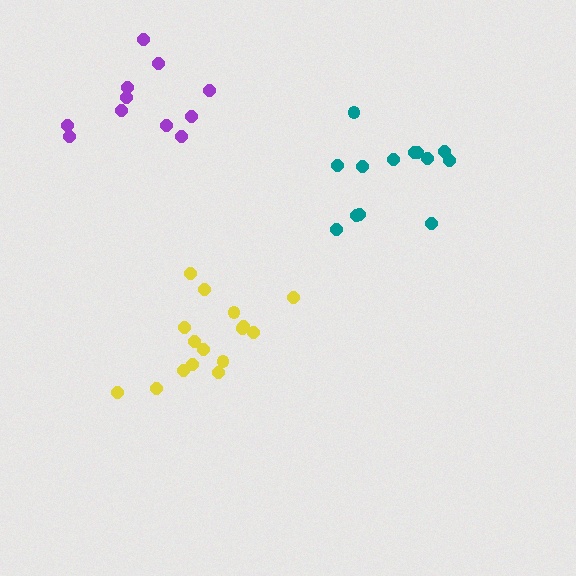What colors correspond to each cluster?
The clusters are colored: yellow, teal, purple.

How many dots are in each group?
Group 1: 16 dots, Group 2: 13 dots, Group 3: 11 dots (40 total).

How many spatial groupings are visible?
There are 3 spatial groupings.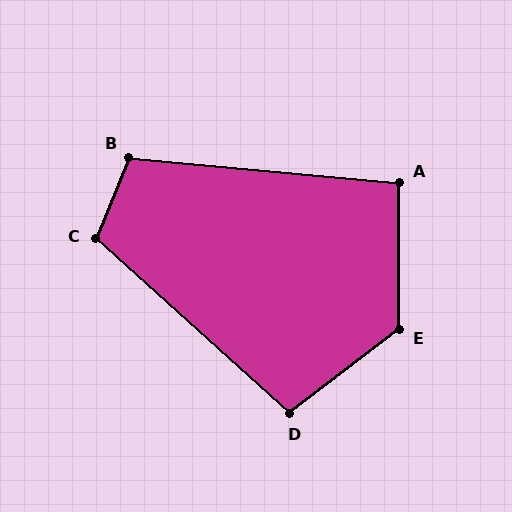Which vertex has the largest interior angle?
E, at approximately 127 degrees.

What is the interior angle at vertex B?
Approximately 107 degrees (obtuse).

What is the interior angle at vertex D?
Approximately 100 degrees (obtuse).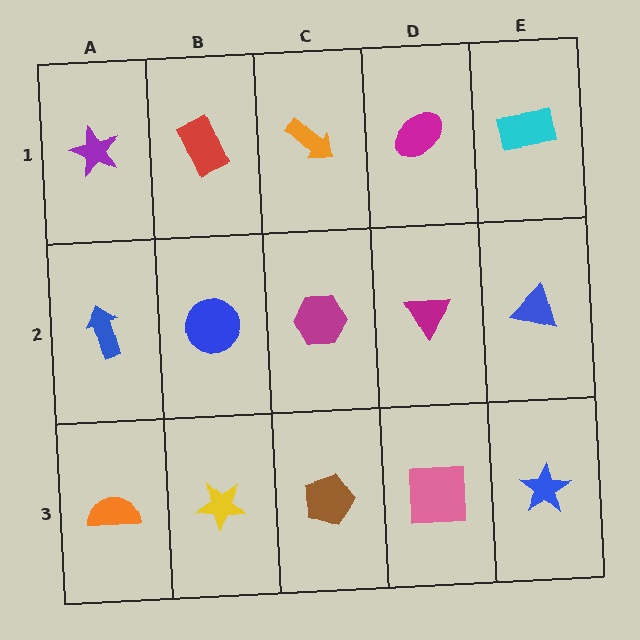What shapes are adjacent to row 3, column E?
A blue triangle (row 2, column E), a pink square (row 3, column D).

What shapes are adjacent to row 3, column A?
A blue arrow (row 2, column A), a yellow star (row 3, column B).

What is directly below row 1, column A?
A blue arrow.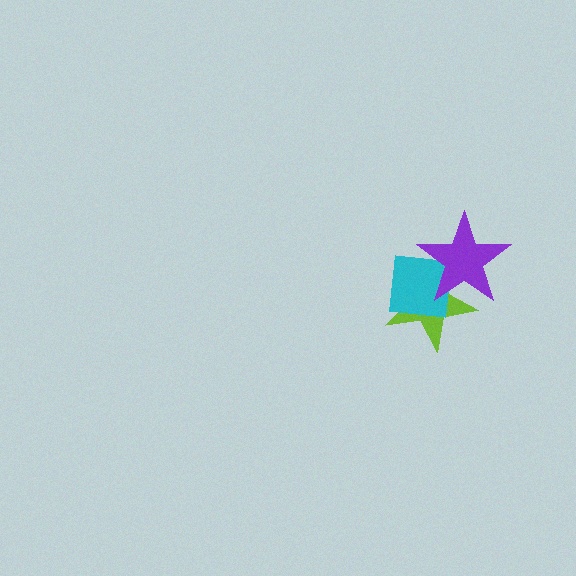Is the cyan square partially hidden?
Yes, it is partially covered by another shape.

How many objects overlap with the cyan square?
2 objects overlap with the cyan square.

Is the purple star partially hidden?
No, no other shape covers it.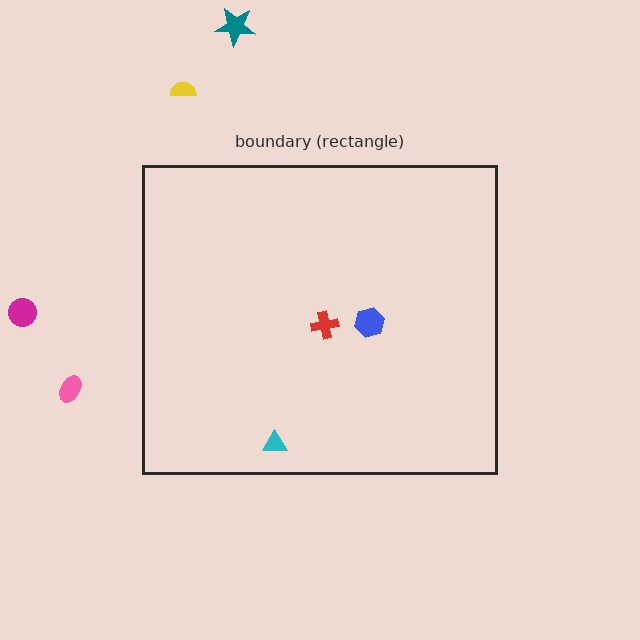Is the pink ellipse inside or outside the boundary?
Outside.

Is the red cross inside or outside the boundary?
Inside.